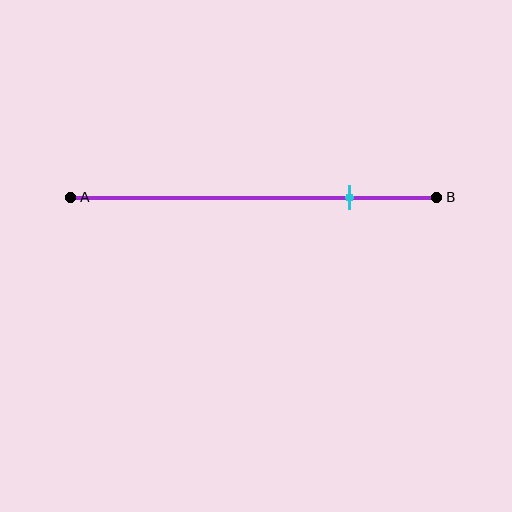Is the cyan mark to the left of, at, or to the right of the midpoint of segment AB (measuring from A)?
The cyan mark is to the right of the midpoint of segment AB.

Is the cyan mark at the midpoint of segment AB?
No, the mark is at about 75% from A, not at the 50% midpoint.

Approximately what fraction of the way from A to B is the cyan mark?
The cyan mark is approximately 75% of the way from A to B.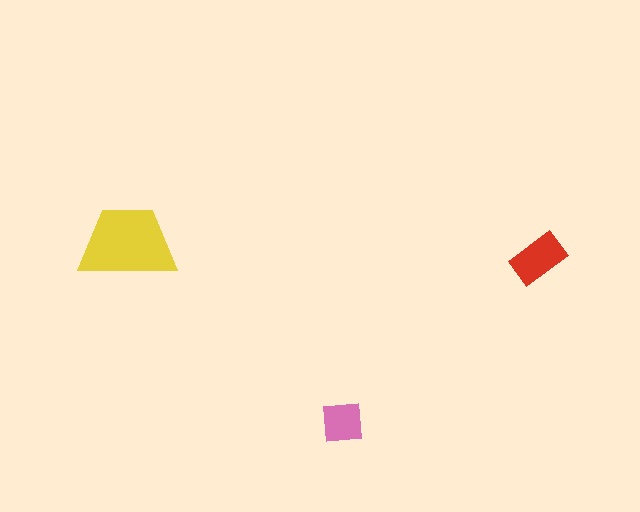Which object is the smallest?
The pink square.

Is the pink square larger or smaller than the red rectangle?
Smaller.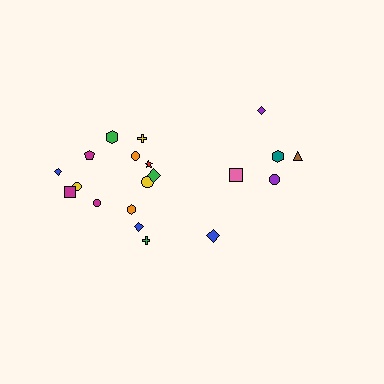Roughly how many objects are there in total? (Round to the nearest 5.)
Roughly 20 objects in total.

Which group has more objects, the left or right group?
The left group.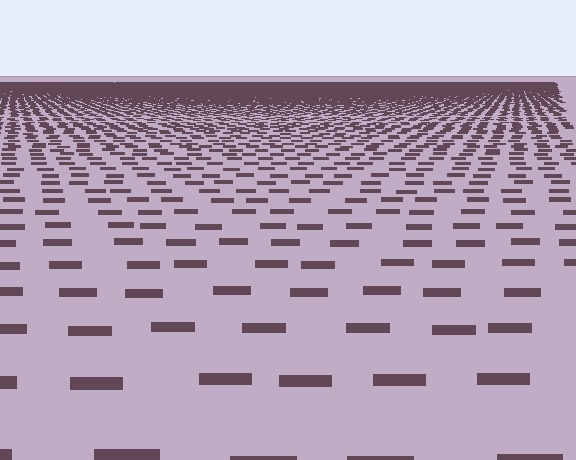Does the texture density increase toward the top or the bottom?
Density increases toward the top.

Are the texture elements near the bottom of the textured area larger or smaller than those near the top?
Larger. Near the bottom, elements are closer to the viewer and appear at a bigger on-screen size.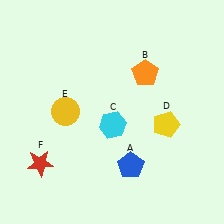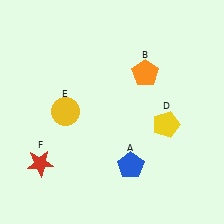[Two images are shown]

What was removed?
The cyan hexagon (C) was removed in Image 2.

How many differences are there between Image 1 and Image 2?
There is 1 difference between the two images.